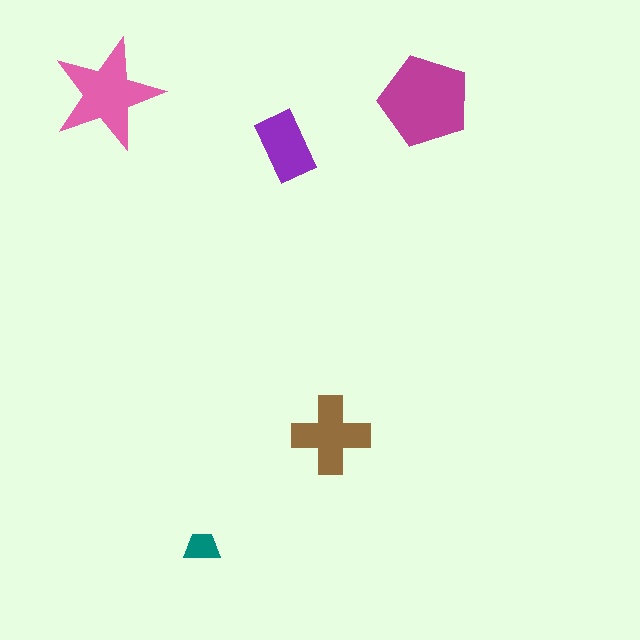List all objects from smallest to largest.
The teal trapezoid, the purple rectangle, the brown cross, the pink star, the magenta pentagon.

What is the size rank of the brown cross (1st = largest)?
3rd.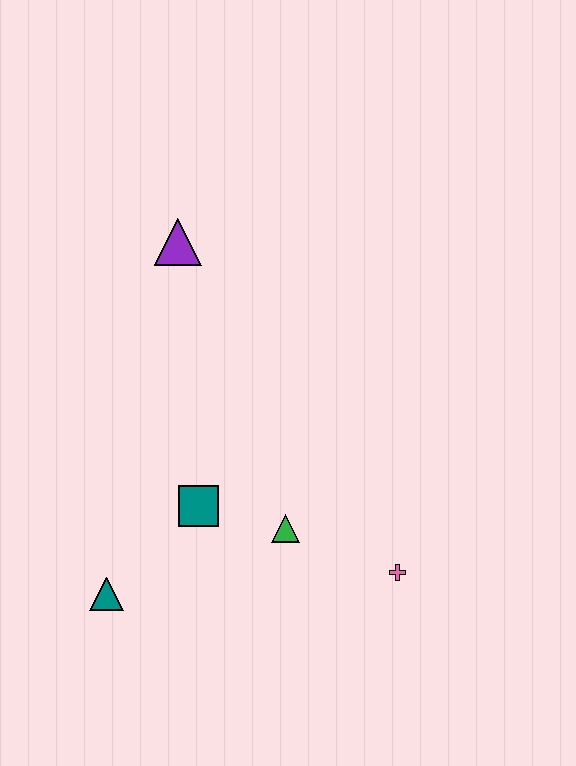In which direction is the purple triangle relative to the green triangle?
The purple triangle is above the green triangle.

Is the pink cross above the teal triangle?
Yes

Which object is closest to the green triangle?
The teal square is closest to the green triangle.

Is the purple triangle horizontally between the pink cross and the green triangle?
No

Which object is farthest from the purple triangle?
The pink cross is farthest from the purple triangle.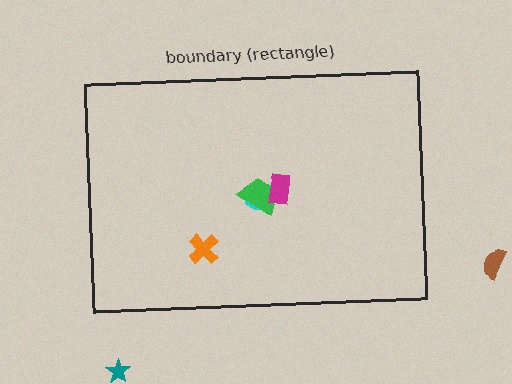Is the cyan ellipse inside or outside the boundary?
Inside.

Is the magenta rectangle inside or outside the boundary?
Inside.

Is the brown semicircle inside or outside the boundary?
Outside.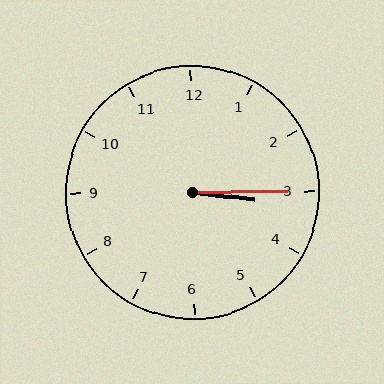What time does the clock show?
3:15.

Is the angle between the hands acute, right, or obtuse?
It is acute.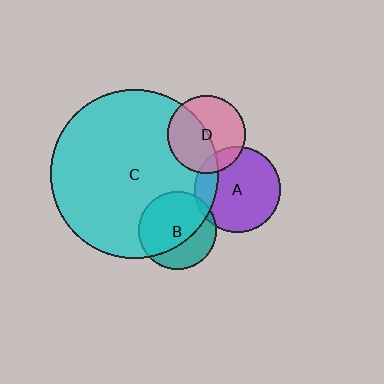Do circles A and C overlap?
Yes.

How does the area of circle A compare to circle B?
Approximately 1.2 times.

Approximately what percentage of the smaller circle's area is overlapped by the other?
Approximately 20%.